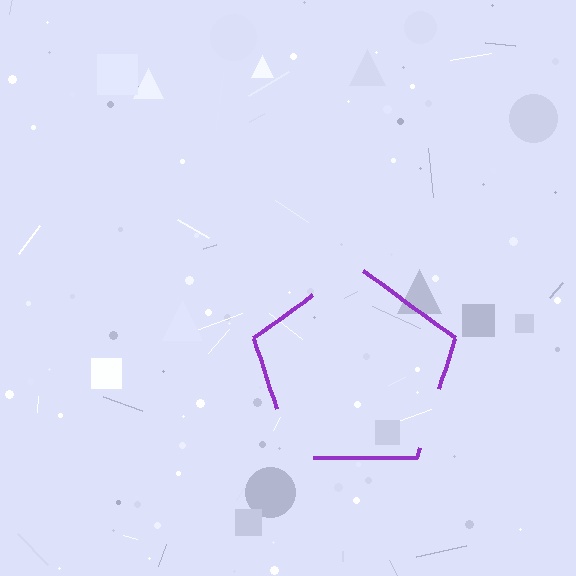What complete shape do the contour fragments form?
The contour fragments form a pentagon.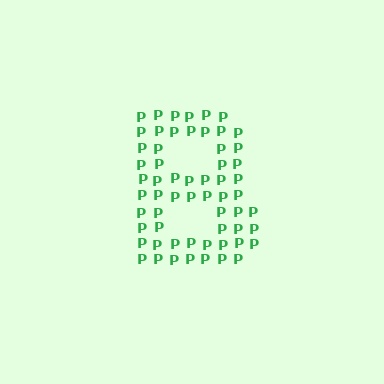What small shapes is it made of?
It is made of small letter P's.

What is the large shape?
The large shape is the letter B.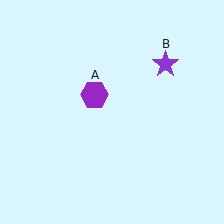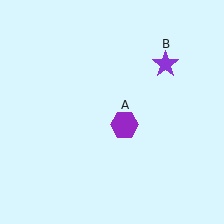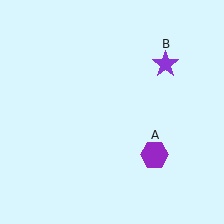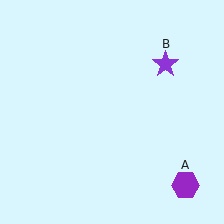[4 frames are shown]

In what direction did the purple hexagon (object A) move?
The purple hexagon (object A) moved down and to the right.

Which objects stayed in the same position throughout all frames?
Purple star (object B) remained stationary.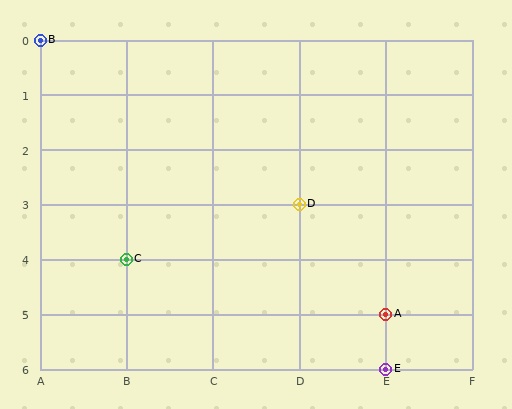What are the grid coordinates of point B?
Point B is at grid coordinates (A, 0).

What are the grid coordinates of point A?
Point A is at grid coordinates (E, 5).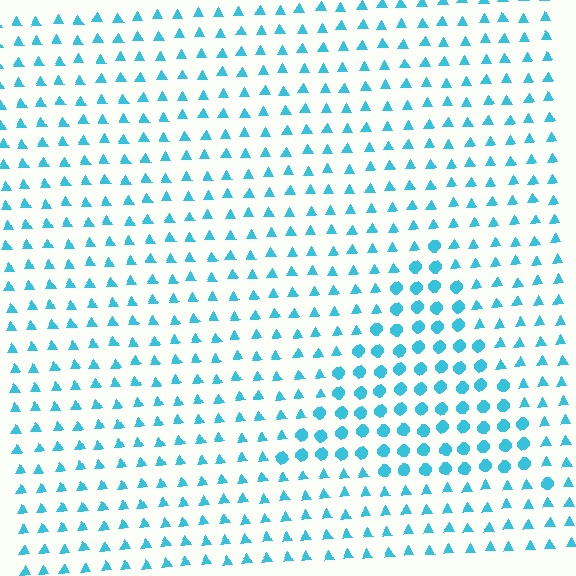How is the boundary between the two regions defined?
The boundary is defined by a change in element shape: circles inside vs. triangles outside. All elements share the same color and spacing.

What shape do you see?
I see a triangle.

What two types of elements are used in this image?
The image uses circles inside the triangle region and triangles outside it.